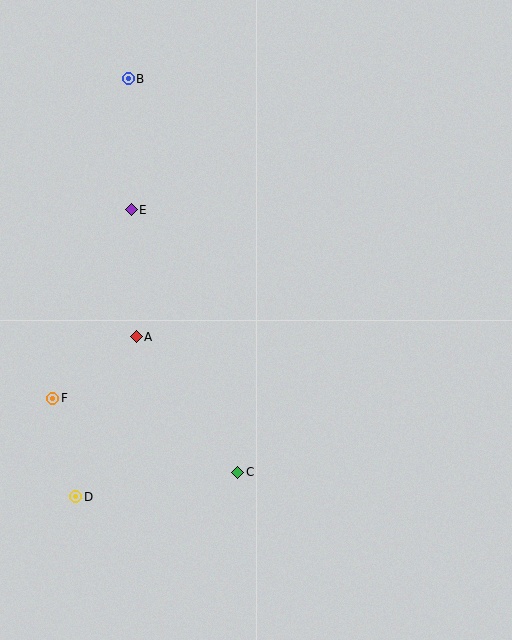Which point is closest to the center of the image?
Point A at (136, 337) is closest to the center.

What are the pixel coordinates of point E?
Point E is at (131, 210).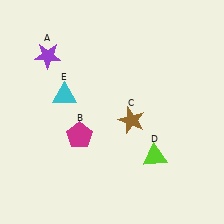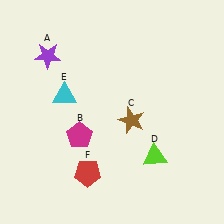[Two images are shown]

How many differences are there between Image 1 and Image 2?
There is 1 difference between the two images.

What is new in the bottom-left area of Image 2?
A red pentagon (F) was added in the bottom-left area of Image 2.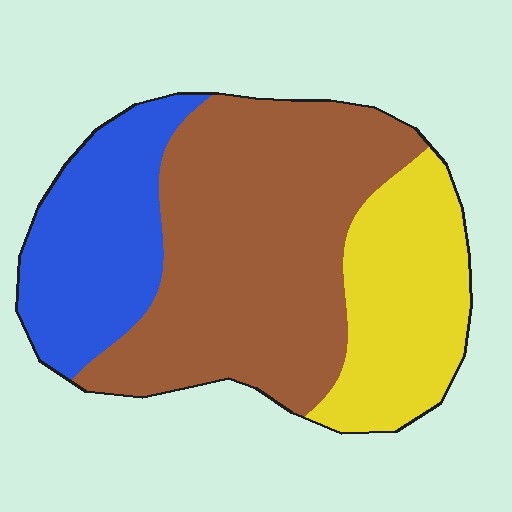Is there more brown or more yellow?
Brown.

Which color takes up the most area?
Brown, at roughly 50%.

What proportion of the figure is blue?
Blue covers roughly 25% of the figure.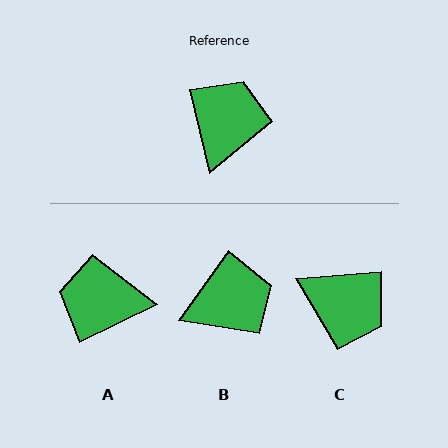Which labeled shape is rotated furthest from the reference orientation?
A, about 103 degrees away.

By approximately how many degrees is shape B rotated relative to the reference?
Approximately 49 degrees clockwise.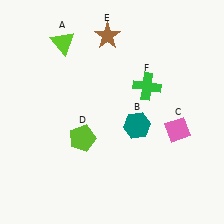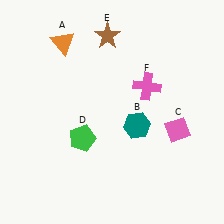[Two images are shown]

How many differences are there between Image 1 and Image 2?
There are 3 differences between the two images.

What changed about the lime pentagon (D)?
In Image 1, D is lime. In Image 2, it changed to green.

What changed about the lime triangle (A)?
In Image 1, A is lime. In Image 2, it changed to orange.